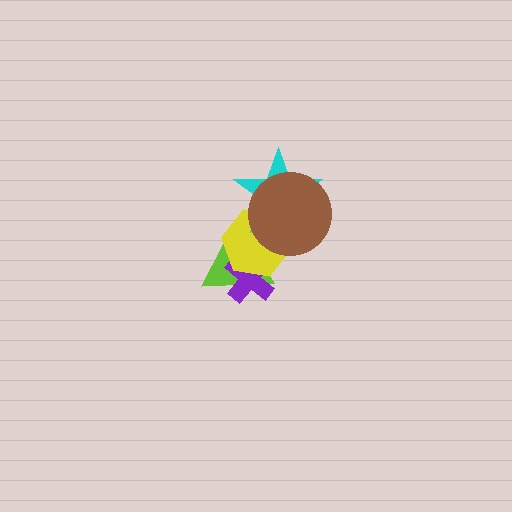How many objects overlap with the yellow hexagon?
4 objects overlap with the yellow hexagon.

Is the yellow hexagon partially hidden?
Yes, it is partially covered by another shape.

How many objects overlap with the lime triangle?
3 objects overlap with the lime triangle.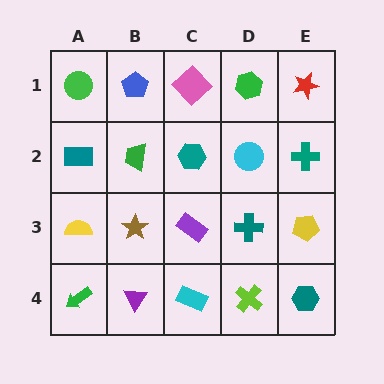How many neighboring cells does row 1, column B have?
3.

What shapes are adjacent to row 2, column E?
A red star (row 1, column E), a yellow pentagon (row 3, column E), a cyan circle (row 2, column D).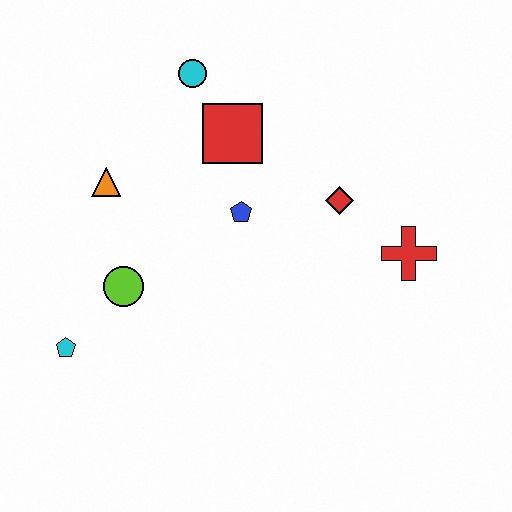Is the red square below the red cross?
No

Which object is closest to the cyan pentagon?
The lime circle is closest to the cyan pentagon.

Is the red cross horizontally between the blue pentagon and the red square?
No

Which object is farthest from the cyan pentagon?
The red cross is farthest from the cyan pentagon.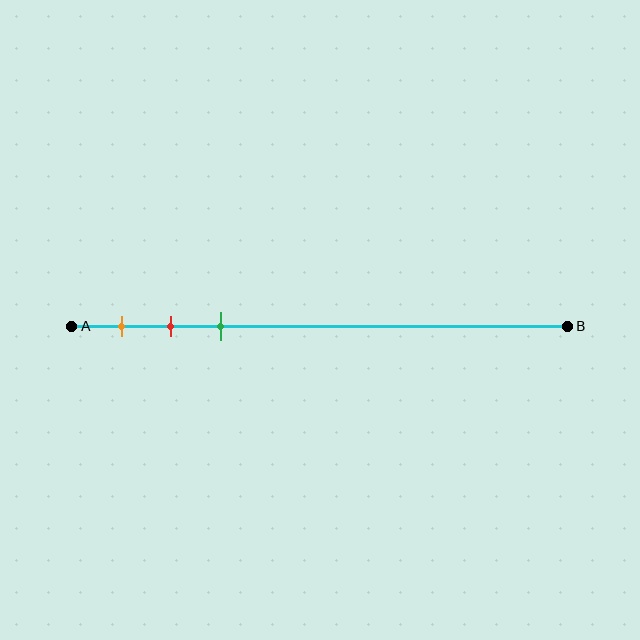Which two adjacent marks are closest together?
The red and green marks are the closest adjacent pair.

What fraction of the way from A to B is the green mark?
The green mark is approximately 30% (0.3) of the way from A to B.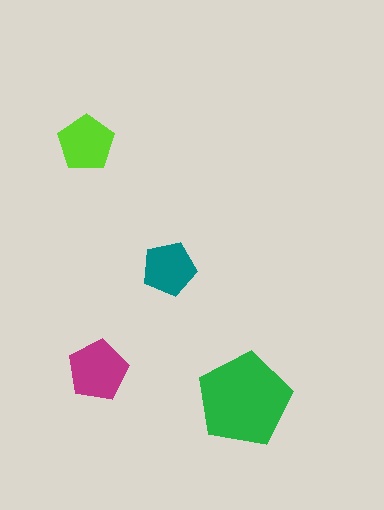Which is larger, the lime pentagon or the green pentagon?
The green one.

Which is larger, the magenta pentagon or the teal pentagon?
The magenta one.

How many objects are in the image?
There are 4 objects in the image.